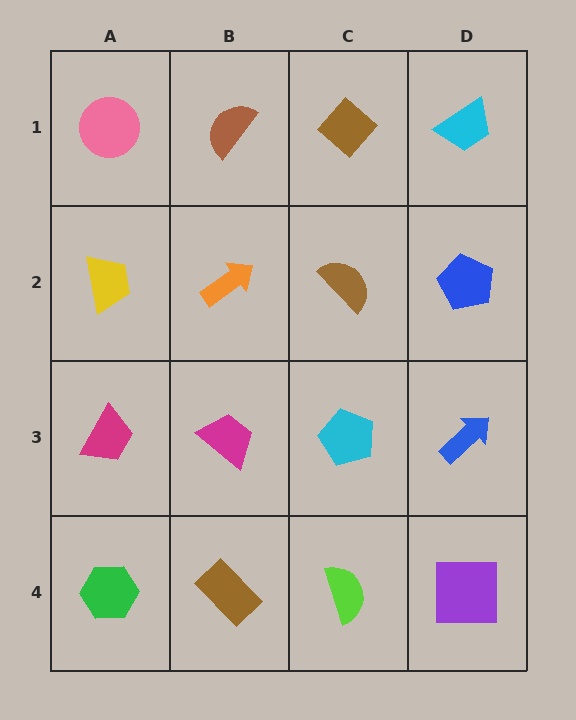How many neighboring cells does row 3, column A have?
3.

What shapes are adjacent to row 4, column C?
A cyan pentagon (row 3, column C), a brown rectangle (row 4, column B), a purple square (row 4, column D).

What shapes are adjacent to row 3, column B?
An orange arrow (row 2, column B), a brown rectangle (row 4, column B), a magenta trapezoid (row 3, column A), a cyan pentagon (row 3, column C).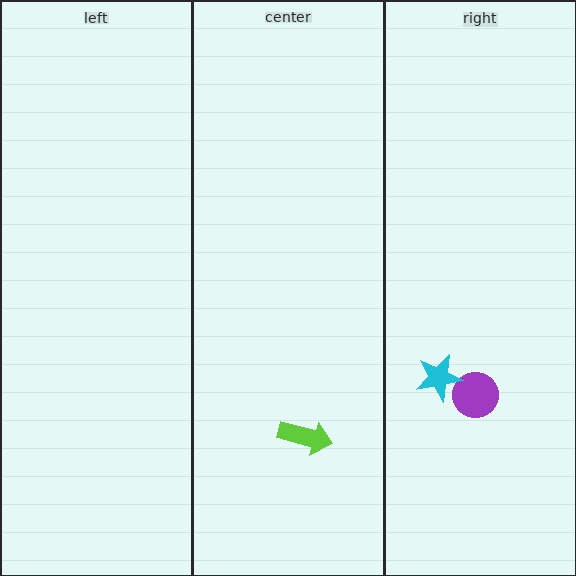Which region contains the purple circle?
The right region.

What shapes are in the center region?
The lime arrow.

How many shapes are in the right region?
2.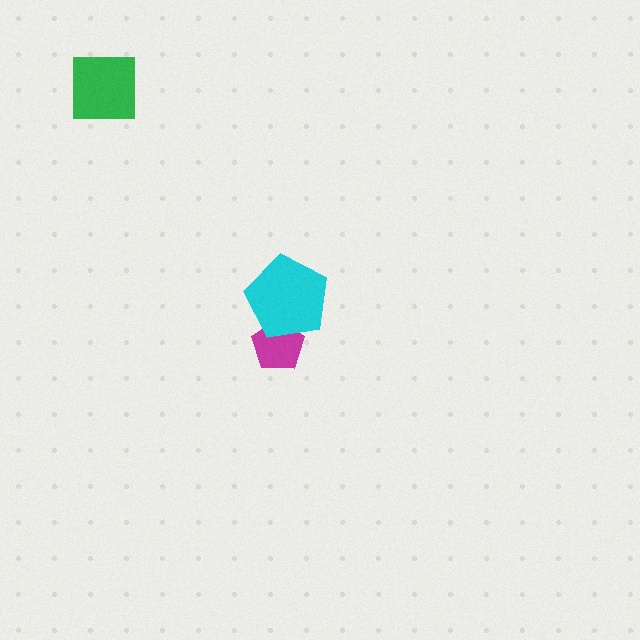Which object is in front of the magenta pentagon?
The cyan pentagon is in front of the magenta pentagon.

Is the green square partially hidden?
No, no other shape covers it.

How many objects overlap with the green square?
0 objects overlap with the green square.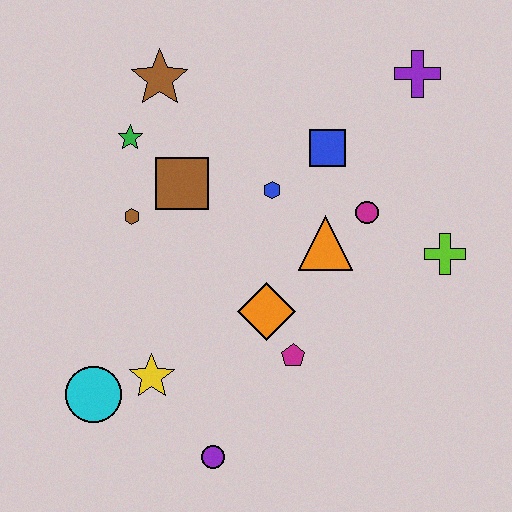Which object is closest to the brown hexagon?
The brown square is closest to the brown hexagon.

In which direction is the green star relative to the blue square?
The green star is to the left of the blue square.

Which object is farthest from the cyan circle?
The purple cross is farthest from the cyan circle.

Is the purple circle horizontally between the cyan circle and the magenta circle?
Yes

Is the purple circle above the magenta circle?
No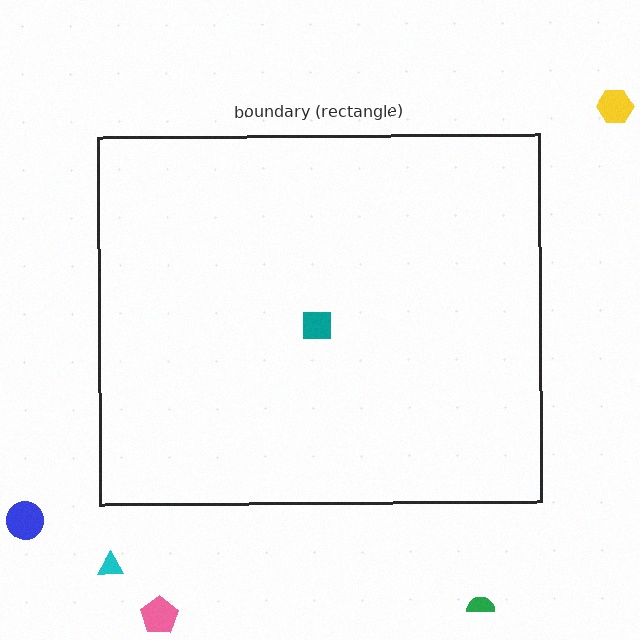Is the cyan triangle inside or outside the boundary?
Outside.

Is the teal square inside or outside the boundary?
Inside.